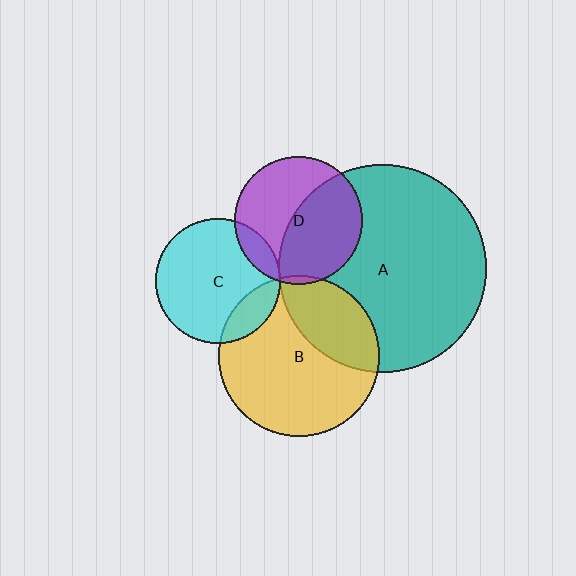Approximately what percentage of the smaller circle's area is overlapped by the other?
Approximately 15%.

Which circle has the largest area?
Circle A (teal).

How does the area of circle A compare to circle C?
Approximately 2.8 times.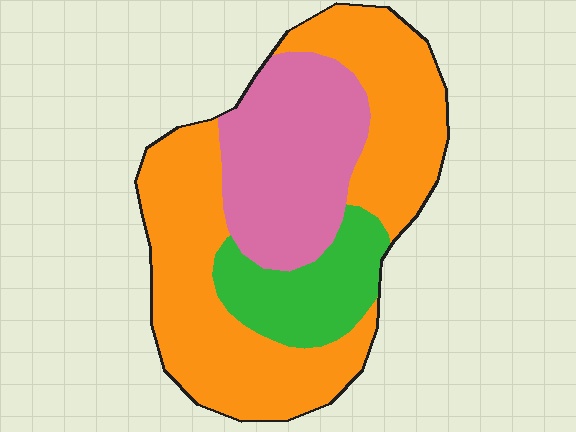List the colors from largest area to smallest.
From largest to smallest: orange, pink, green.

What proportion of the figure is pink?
Pink takes up about one quarter (1/4) of the figure.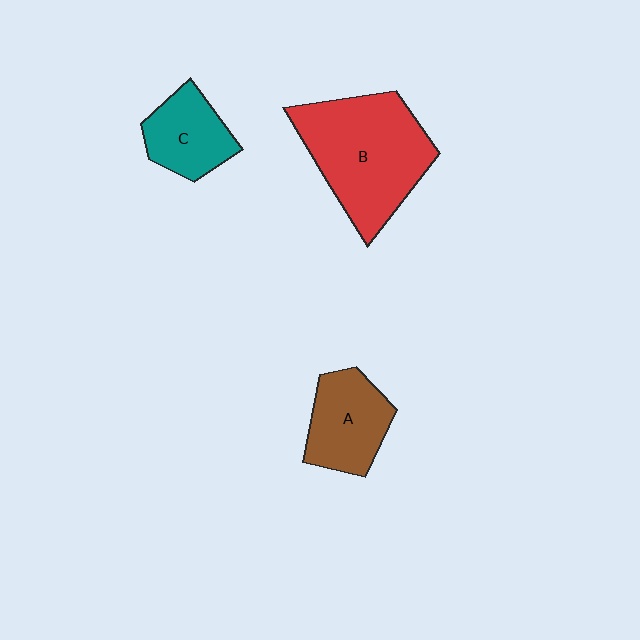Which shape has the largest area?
Shape B (red).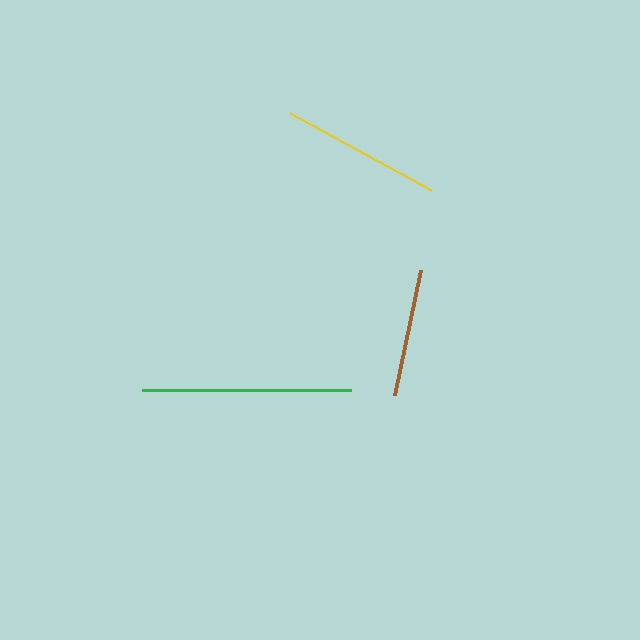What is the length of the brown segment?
The brown segment is approximately 127 pixels long.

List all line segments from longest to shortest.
From longest to shortest: green, yellow, brown.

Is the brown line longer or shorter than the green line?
The green line is longer than the brown line.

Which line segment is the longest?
The green line is the longest at approximately 209 pixels.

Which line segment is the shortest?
The brown line is the shortest at approximately 127 pixels.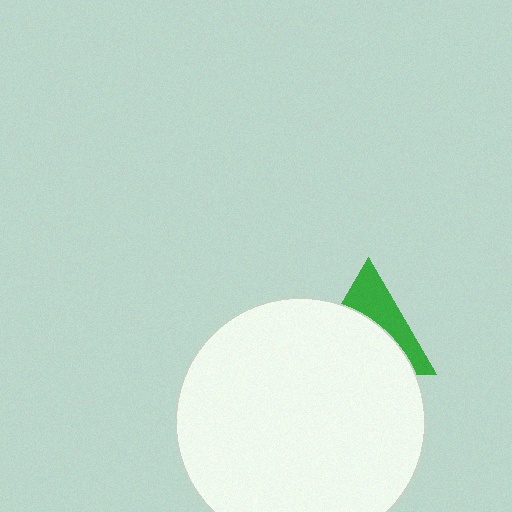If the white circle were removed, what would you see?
You would see the complete green triangle.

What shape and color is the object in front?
The object in front is a white circle.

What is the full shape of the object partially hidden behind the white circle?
The partially hidden object is a green triangle.